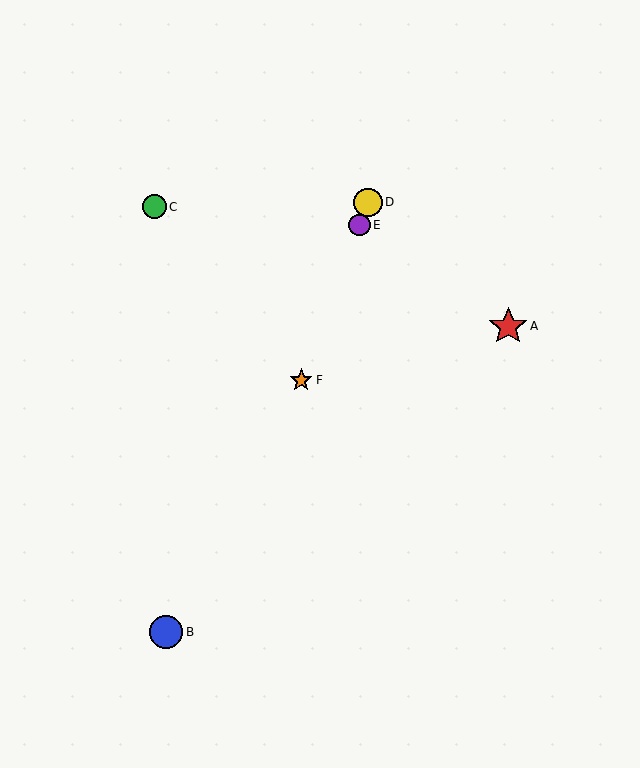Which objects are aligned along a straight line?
Objects D, E, F are aligned along a straight line.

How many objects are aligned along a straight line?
3 objects (D, E, F) are aligned along a straight line.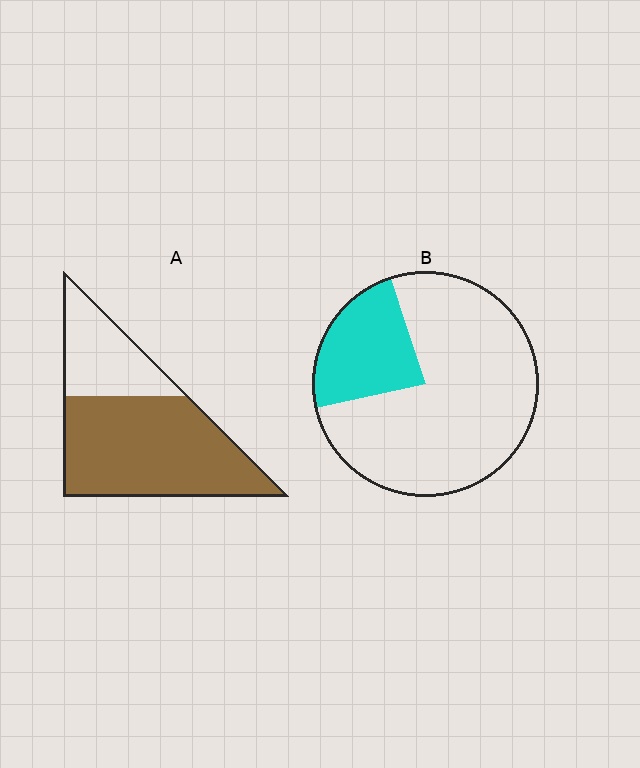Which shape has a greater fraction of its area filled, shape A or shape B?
Shape A.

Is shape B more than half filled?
No.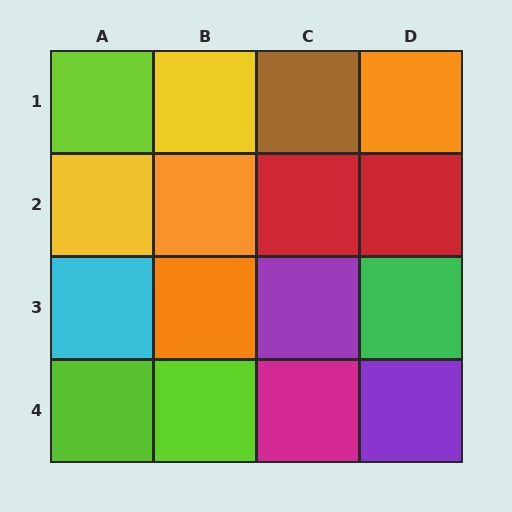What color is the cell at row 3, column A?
Cyan.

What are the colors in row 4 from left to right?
Lime, lime, magenta, purple.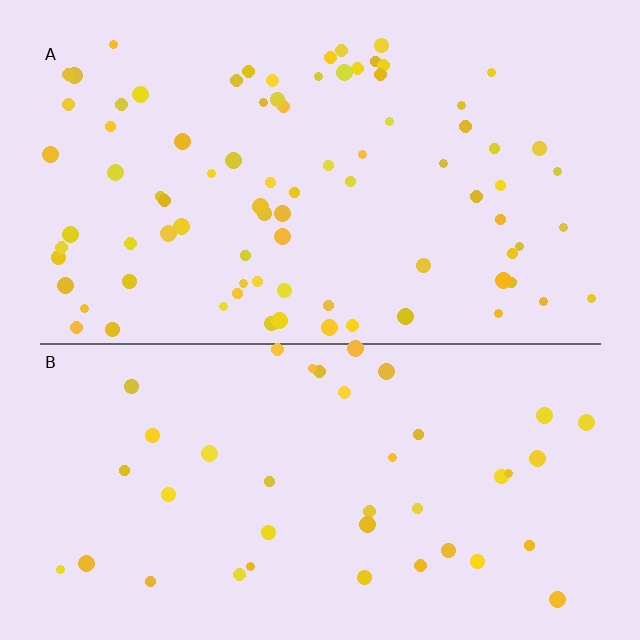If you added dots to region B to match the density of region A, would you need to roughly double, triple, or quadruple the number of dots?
Approximately double.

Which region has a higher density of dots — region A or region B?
A (the top).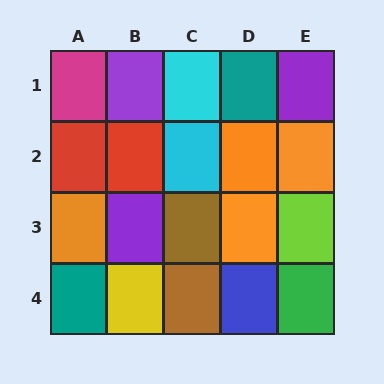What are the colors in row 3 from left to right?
Orange, purple, brown, orange, lime.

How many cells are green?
1 cell is green.